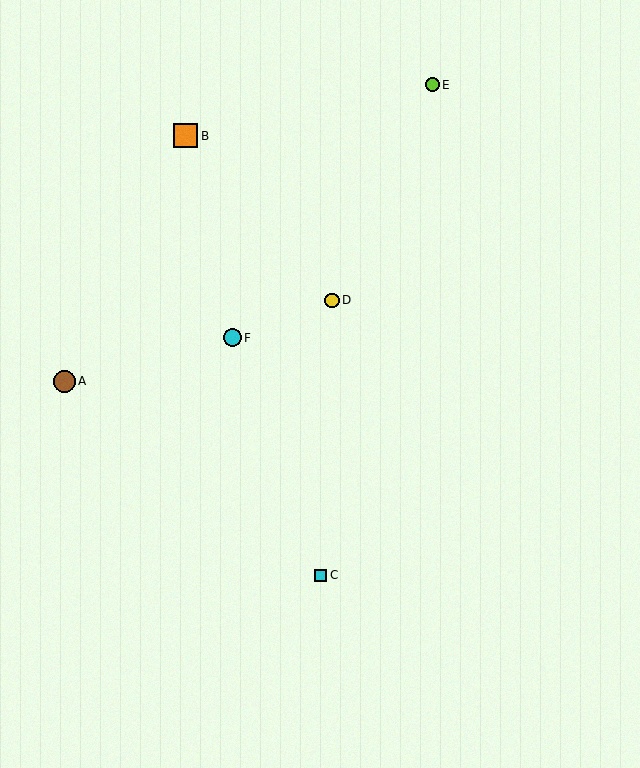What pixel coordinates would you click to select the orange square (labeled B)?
Click at (186, 136) to select the orange square B.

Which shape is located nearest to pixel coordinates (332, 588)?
The cyan square (labeled C) at (321, 575) is nearest to that location.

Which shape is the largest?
The orange square (labeled B) is the largest.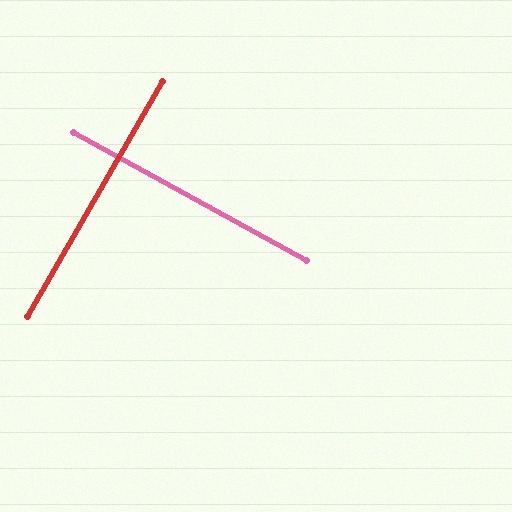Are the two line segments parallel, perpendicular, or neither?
Perpendicular — they meet at approximately 89°.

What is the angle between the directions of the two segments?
Approximately 89 degrees.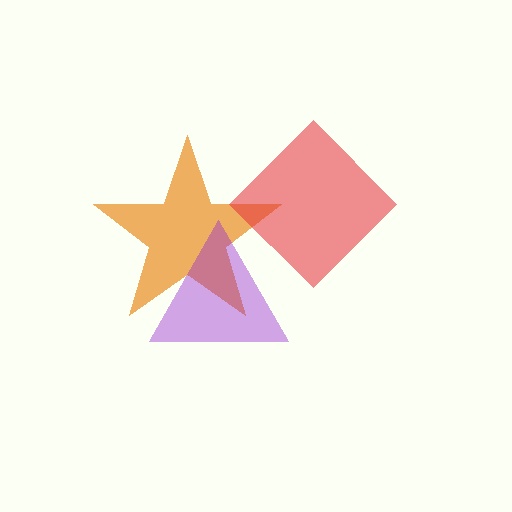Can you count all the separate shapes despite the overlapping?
Yes, there are 3 separate shapes.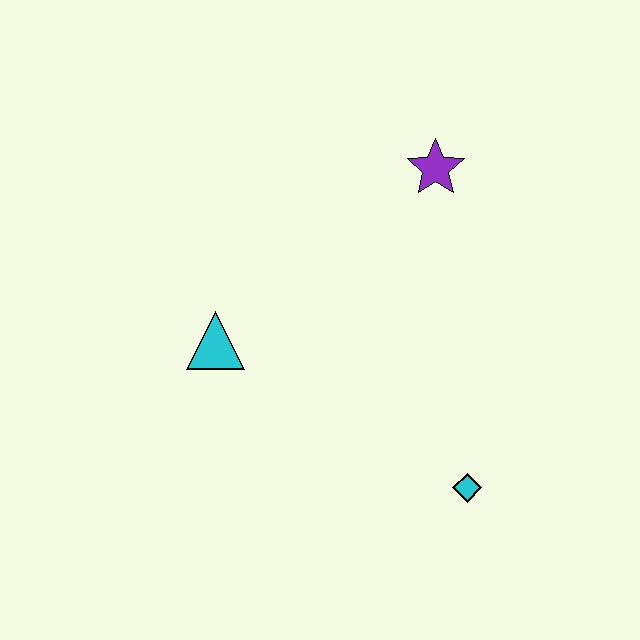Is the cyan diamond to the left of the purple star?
No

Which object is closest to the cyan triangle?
The purple star is closest to the cyan triangle.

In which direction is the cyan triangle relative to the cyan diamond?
The cyan triangle is to the left of the cyan diamond.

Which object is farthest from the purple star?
The cyan diamond is farthest from the purple star.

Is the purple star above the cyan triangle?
Yes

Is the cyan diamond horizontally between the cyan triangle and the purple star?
No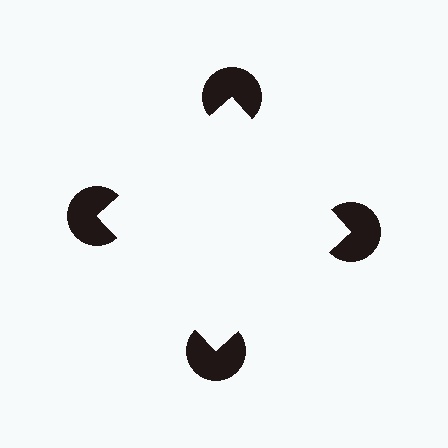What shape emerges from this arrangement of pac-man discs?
An illusory square — its edges are inferred from the aligned wedge cuts in the pac-man discs, not physically drawn.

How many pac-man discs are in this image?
There are 4 — one at each vertex of the illusory square.